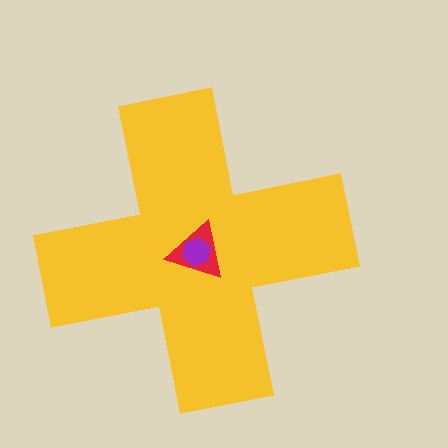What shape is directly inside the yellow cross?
The red triangle.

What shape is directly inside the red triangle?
The purple hexagon.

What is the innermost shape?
The purple hexagon.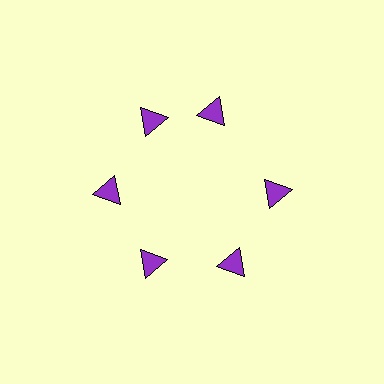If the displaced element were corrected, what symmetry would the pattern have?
It would have 6-fold rotational symmetry — the pattern would map onto itself every 60 degrees.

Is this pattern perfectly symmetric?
No. The 6 purple triangles are arranged in a ring, but one element near the 1 o'clock position is rotated out of alignment along the ring, breaking the 6-fold rotational symmetry.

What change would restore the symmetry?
The symmetry would be restored by rotating it back into even spacing with its neighbors so that all 6 triangles sit at equal angles and equal distance from the center.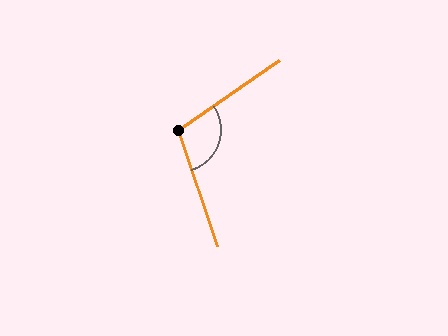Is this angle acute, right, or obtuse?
It is obtuse.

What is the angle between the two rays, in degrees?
Approximately 106 degrees.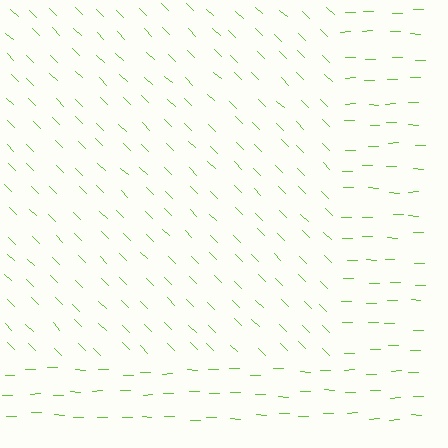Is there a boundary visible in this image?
Yes, there is a texture boundary formed by a change in line orientation.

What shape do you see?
I see a rectangle.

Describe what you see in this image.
The image is filled with small lime line segments. A rectangle region in the image has lines oriented differently from the surrounding lines, creating a visible texture boundary.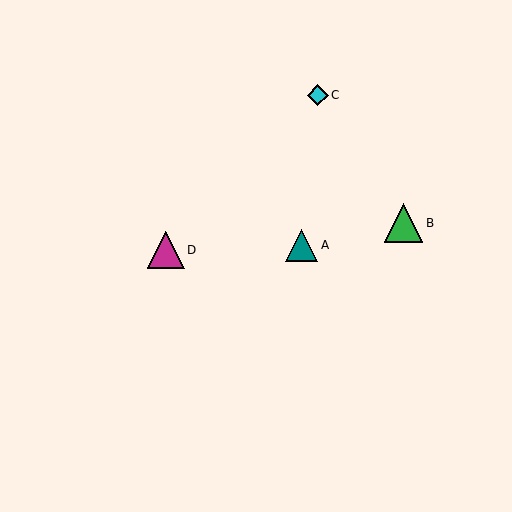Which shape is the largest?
The green triangle (labeled B) is the largest.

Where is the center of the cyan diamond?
The center of the cyan diamond is at (318, 95).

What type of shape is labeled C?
Shape C is a cyan diamond.